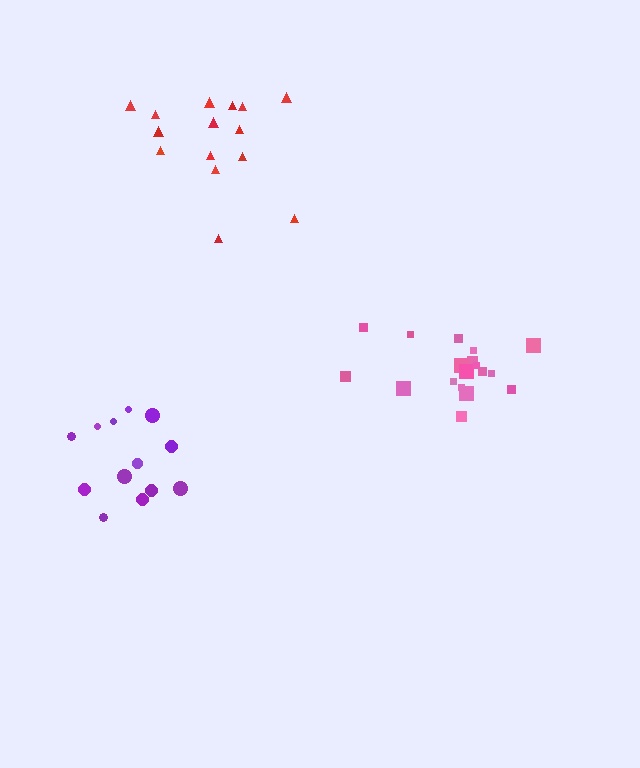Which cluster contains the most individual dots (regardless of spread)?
Pink (18).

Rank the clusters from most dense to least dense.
pink, purple, red.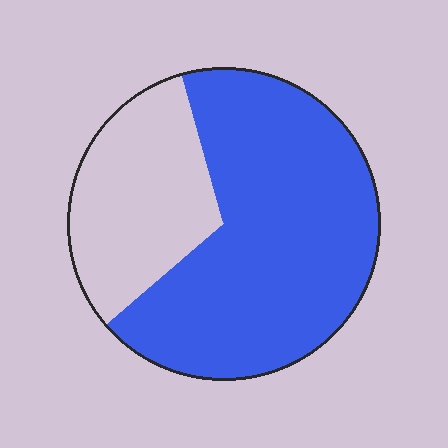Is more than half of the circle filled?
Yes.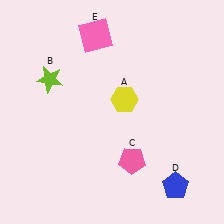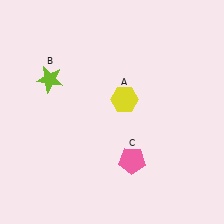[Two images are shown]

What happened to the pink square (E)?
The pink square (E) was removed in Image 2. It was in the top-left area of Image 1.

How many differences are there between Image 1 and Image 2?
There are 2 differences between the two images.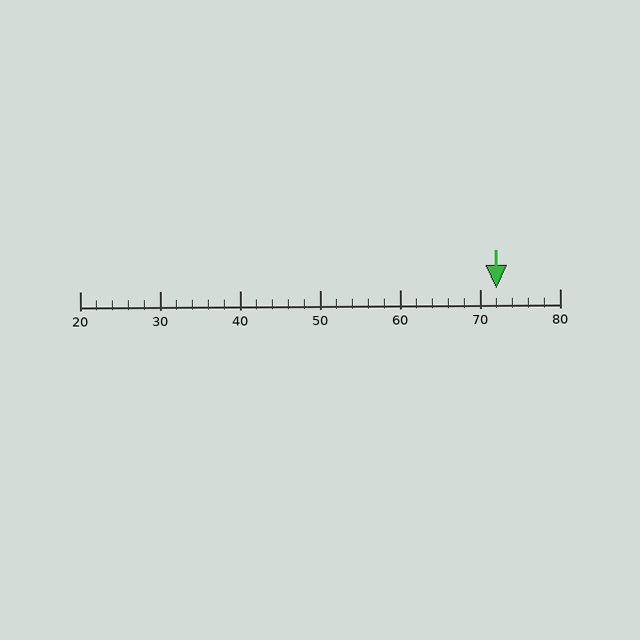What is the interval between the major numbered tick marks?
The major tick marks are spaced 10 units apart.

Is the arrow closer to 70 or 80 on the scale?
The arrow is closer to 70.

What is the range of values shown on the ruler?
The ruler shows values from 20 to 80.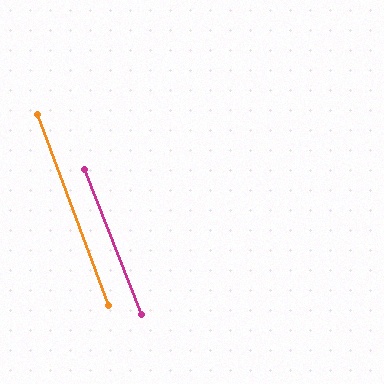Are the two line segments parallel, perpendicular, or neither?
Parallel — their directions differ by only 1.3°.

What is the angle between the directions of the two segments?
Approximately 1 degree.